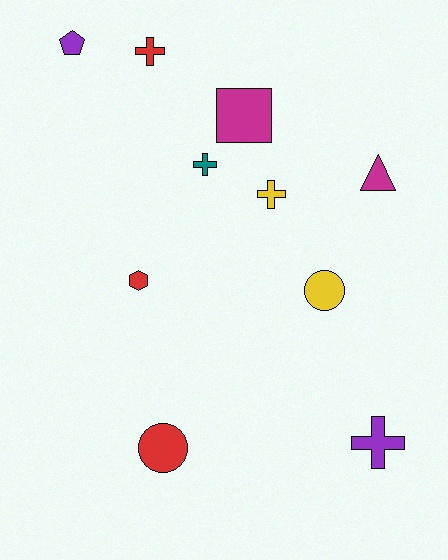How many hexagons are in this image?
There is 1 hexagon.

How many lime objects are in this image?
There are no lime objects.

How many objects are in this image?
There are 10 objects.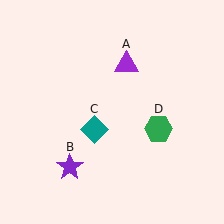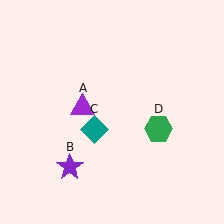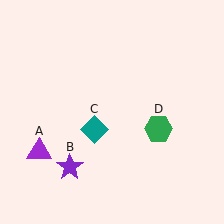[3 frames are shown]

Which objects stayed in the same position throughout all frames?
Purple star (object B) and teal diamond (object C) and green hexagon (object D) remained stationary.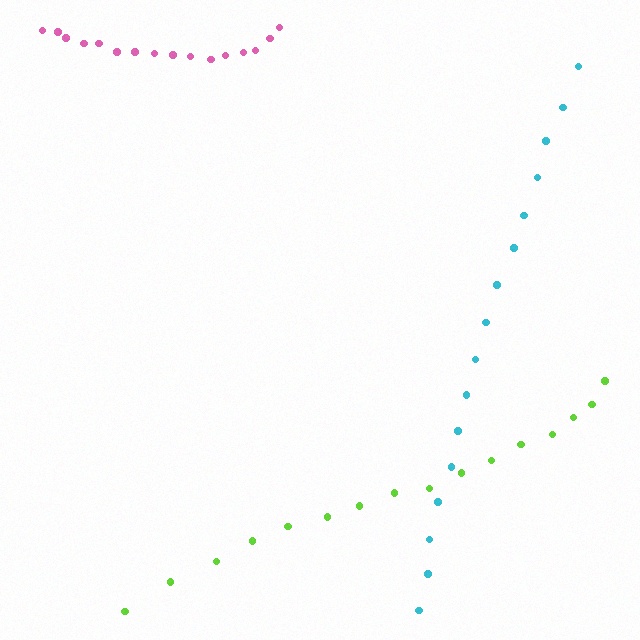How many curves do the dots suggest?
There are 3 distinct paths.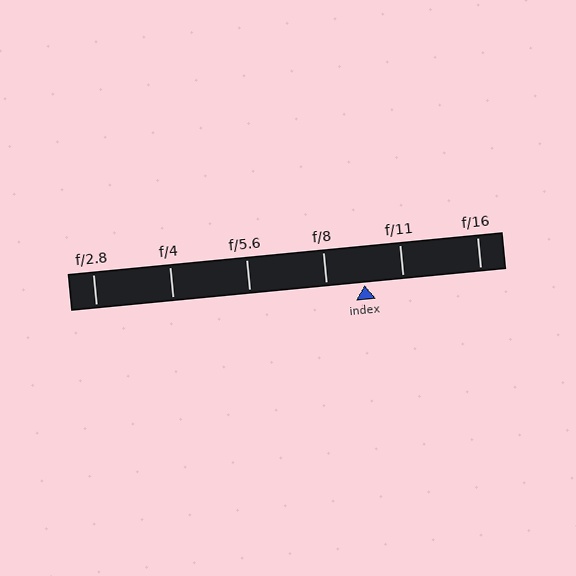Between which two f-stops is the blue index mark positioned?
The index mark is between f/8 and f/11.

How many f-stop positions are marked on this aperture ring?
There are 6 f-stop positions marked.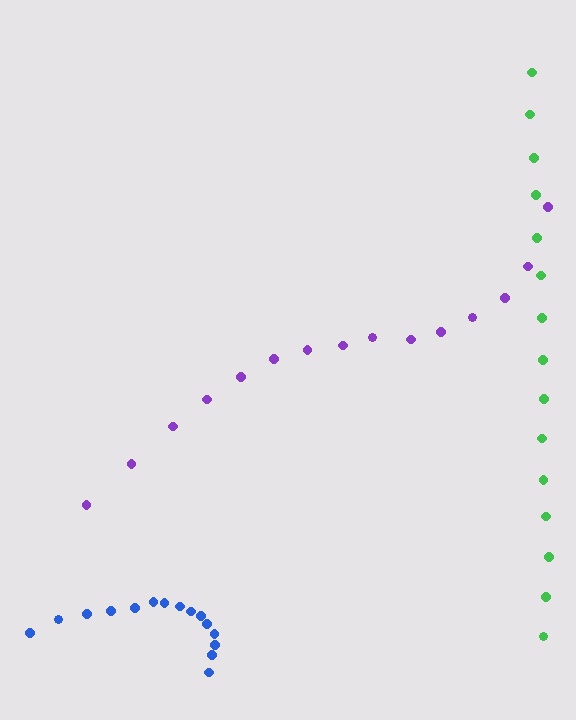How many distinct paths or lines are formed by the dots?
There are 3 distinct paths.